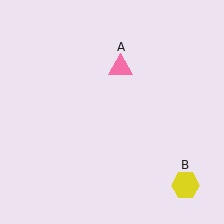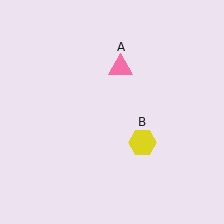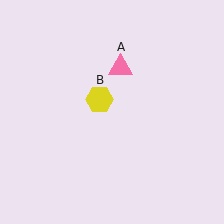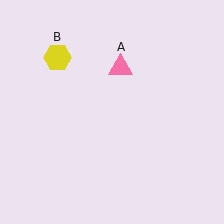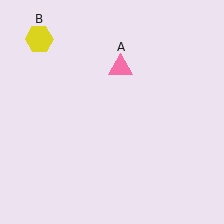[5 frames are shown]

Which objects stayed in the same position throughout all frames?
Pink triangle (object A) remained stationary.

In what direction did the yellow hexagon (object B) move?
The yellow hexagon (object B) moved up and to the left.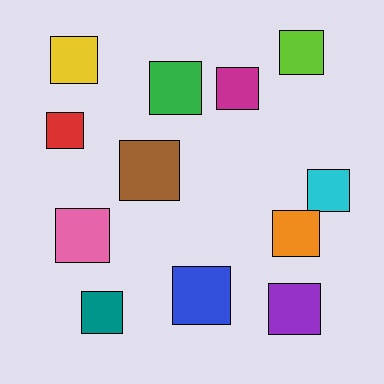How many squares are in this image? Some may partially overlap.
There are 12 squares.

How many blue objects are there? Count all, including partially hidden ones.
There is 1 blue object.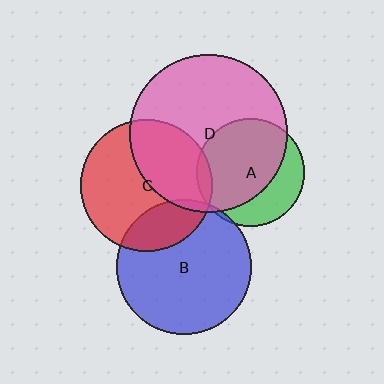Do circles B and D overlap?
Yes.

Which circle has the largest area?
Circle D (pink).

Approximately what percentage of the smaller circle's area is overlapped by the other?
Approximately 5%.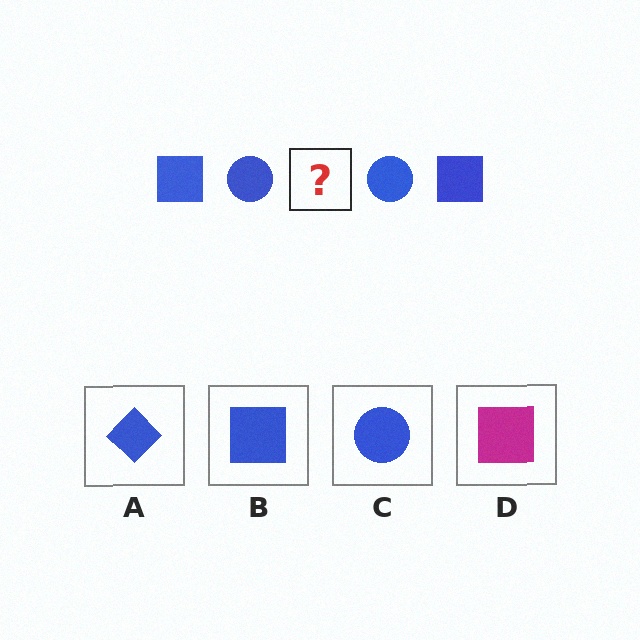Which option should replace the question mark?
Option B.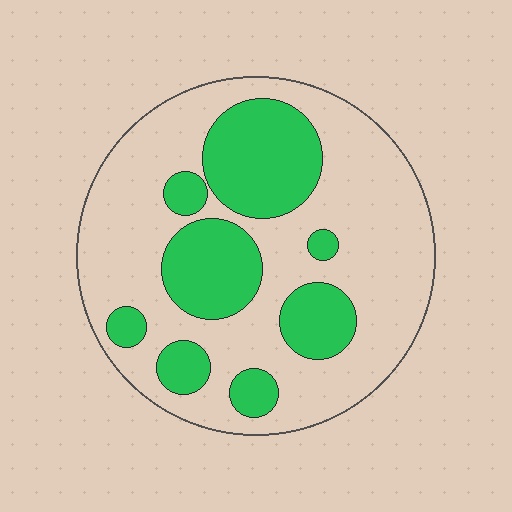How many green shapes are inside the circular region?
8.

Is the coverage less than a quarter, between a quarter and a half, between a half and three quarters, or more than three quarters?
Between a quarter and a half.